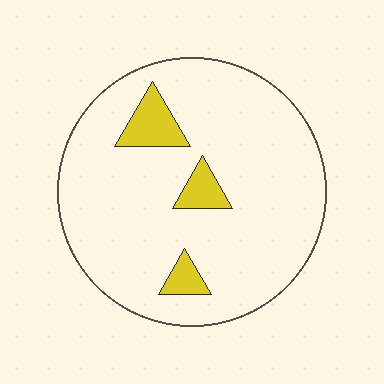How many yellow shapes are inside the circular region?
3.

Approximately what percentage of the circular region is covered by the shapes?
Approximately 10%.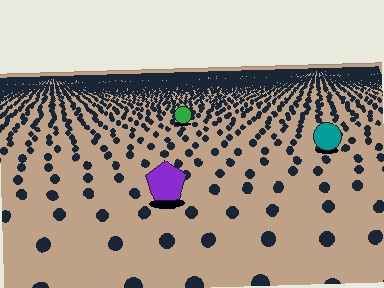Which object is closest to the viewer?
The purple pentagon is closest. The texture marks near it are larger and more spread out.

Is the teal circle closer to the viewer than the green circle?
Yes. The teal circle is closer — you can tell from the texture gradient: the ground texture is coarser near it.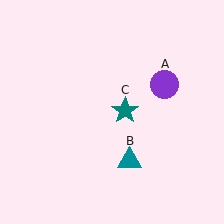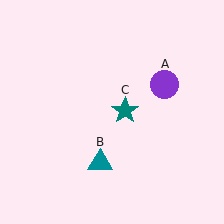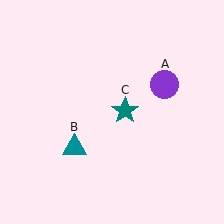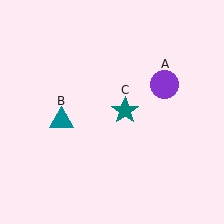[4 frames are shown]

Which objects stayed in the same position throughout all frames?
Purple circle (object A) and teal star (object C) remained stationary.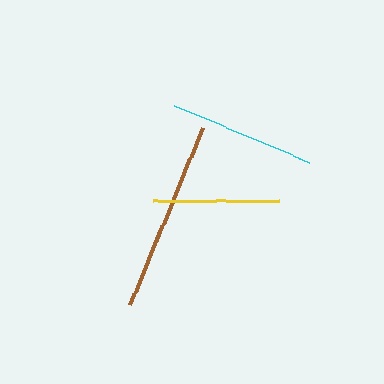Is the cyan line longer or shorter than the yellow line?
The cyan line is longer than the yellow line.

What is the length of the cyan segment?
The cyan segment is approximately 147 pixels long.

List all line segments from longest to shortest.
From longest to shortest: brown, cyan, yellow.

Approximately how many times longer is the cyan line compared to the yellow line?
The cyan line is approximately 1.2 times the length of the yellow line.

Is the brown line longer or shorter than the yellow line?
The brown line is longer than the yellow line.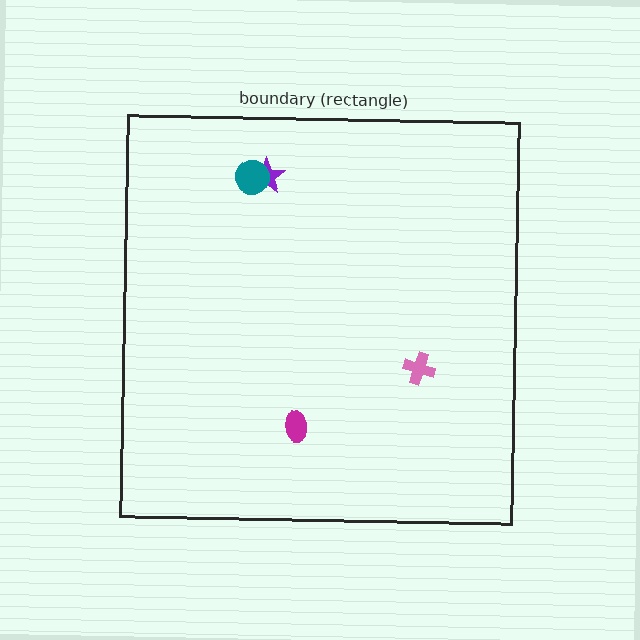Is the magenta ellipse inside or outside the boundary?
Inside.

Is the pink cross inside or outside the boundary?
Inside.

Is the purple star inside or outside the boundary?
Inside.